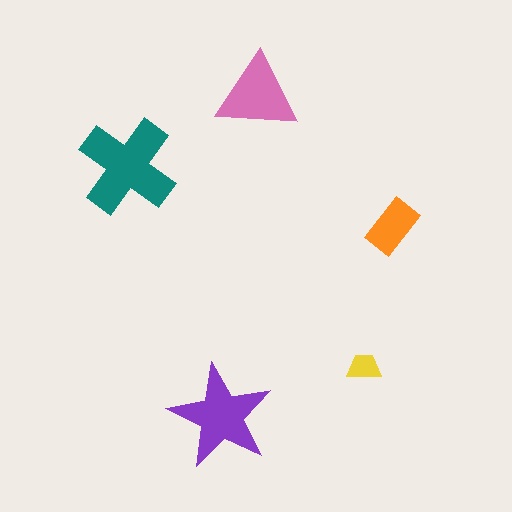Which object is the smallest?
The yellow trapezoid.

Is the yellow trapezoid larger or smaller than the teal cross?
Smaller.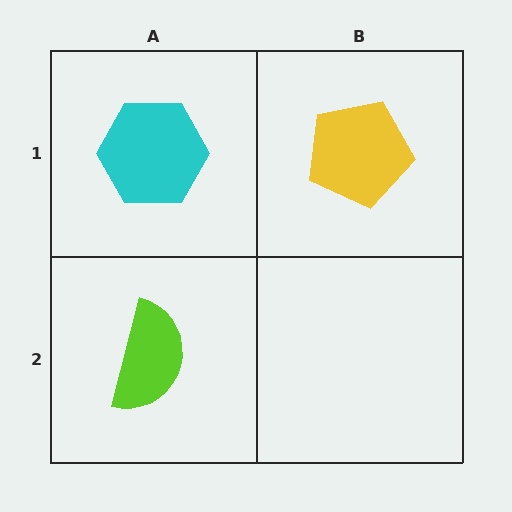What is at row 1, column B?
A yellow pentagon.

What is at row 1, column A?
A cyan hexagon.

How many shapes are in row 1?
2 shapes.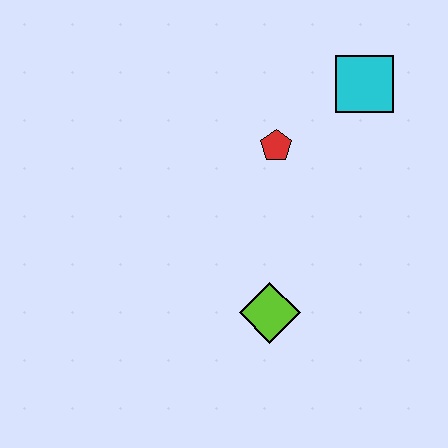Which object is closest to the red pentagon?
The cyan square is closest to the red pentagon.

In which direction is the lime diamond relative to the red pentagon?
The lime diamond is below the red pentagon.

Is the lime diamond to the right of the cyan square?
No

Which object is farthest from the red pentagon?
The lime diamond is farthest from the red pentagon.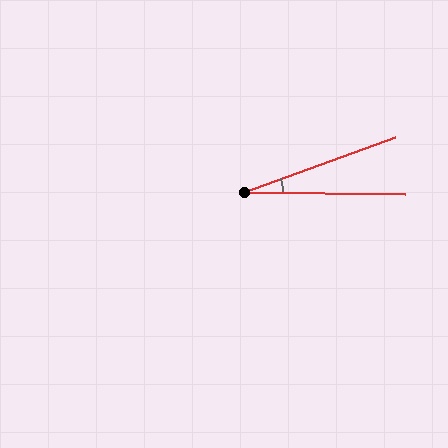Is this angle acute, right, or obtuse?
It is acute.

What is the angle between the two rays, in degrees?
Approximately 21 degrees.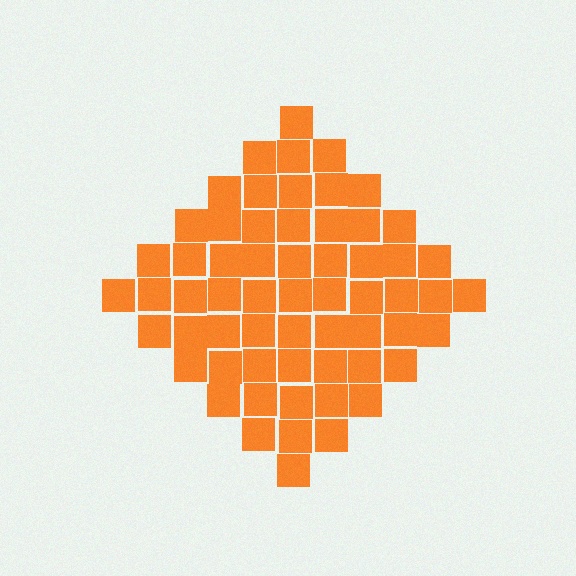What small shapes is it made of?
It is made of small squares.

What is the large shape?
The large shape is a diamond.